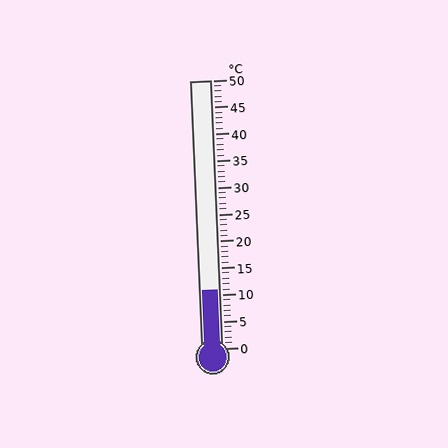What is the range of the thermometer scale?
The thermometer scale ranges from 0°C to 50°C.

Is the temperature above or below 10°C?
The temperature is above 10°C.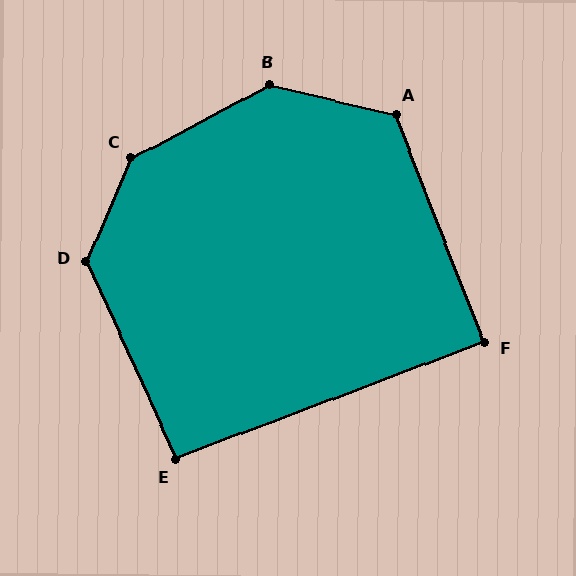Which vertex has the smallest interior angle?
F, at approximately 89 degrees.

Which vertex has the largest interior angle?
C, at approximately 141 degrees.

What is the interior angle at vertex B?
Approximately 139 degrees (obtuse).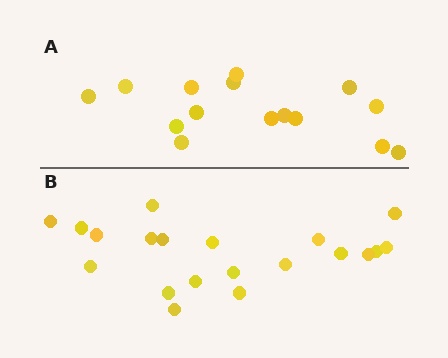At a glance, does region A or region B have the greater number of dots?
Region B (the bottom region) has more dots.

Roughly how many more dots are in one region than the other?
Region B has about 5 more dots than region A.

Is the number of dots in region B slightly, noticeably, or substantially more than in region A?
Region B has noticeably more, but not dramatically so. The ratio is roughly 1.3 to 1.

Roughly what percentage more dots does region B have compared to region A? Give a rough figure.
About 35% more.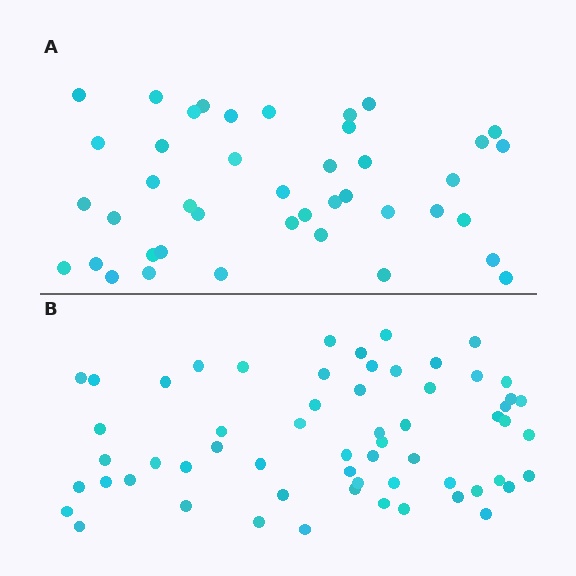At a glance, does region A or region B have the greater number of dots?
Region B (the bottom region) has more dots.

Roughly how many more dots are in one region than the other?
Region B has approximately 20 more dots than region A.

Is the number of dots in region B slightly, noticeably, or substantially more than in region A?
Region B has noticeably more, but not dramatically so. The ratio is roughly 1.4 to 1.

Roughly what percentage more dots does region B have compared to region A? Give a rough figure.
About 45% more.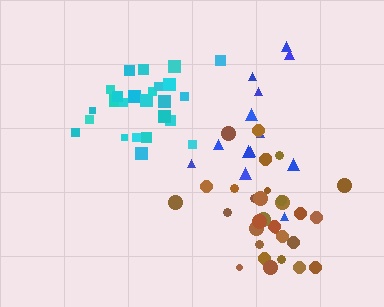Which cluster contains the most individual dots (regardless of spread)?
Brown (31).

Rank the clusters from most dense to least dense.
brown, cyan, blue.